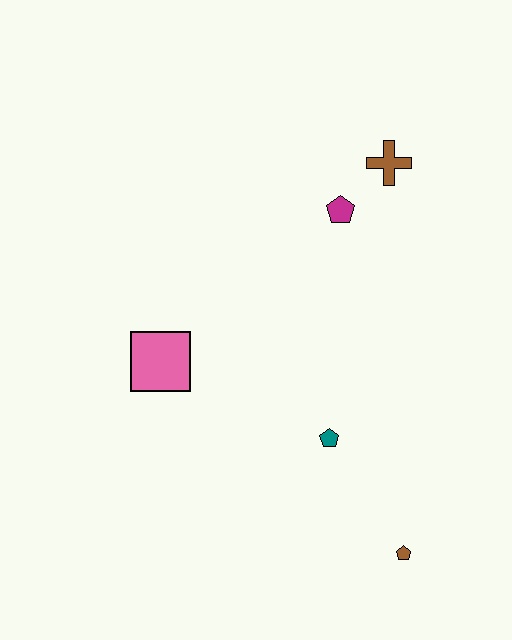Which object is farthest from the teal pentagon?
The brown cross is farthest from the teal pentagon.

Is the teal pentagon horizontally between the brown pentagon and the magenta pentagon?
No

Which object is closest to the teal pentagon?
The brown pentagon is closest to the teal pentagon.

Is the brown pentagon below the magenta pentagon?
Yes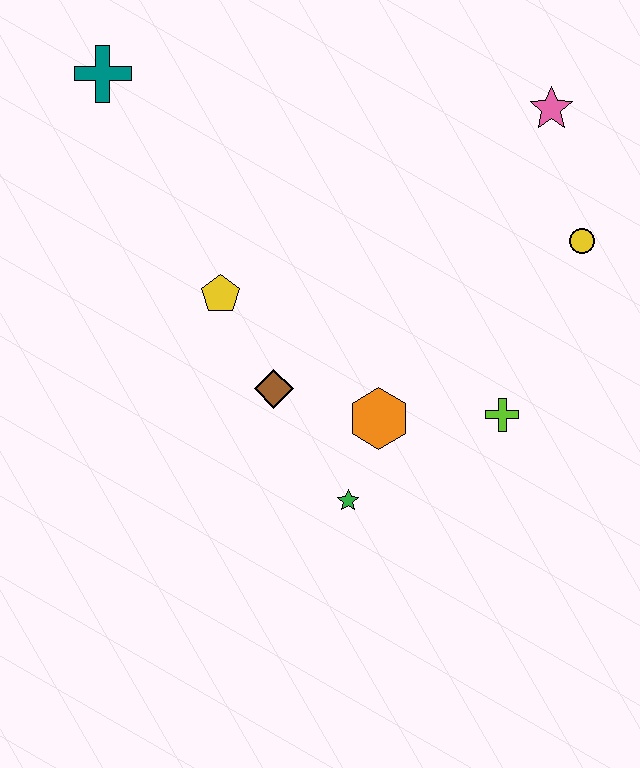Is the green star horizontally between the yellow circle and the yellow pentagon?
Yes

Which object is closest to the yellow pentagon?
The brown diamond is closest to the yellow pentagon.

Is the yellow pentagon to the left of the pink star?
Yes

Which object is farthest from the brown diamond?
The pink star is farthest from the brown diamond.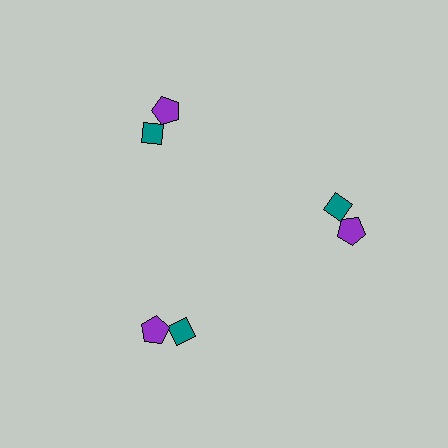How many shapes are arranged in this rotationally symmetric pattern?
There are 6 shapes, arranged in 3 groups of 2.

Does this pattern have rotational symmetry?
Yes, this pattern has 3-fold rotational symmetry. It looks the same after rotating 120 degrees around the center.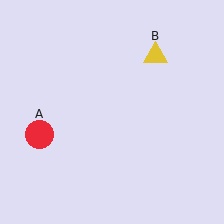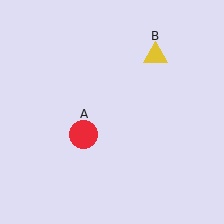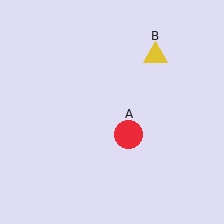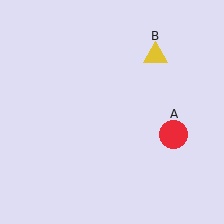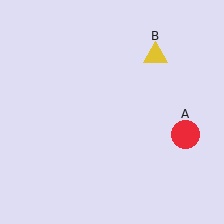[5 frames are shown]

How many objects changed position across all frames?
1 object changed position: red circle (object A).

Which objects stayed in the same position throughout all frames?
Yellow triangle (object B) remained stationary.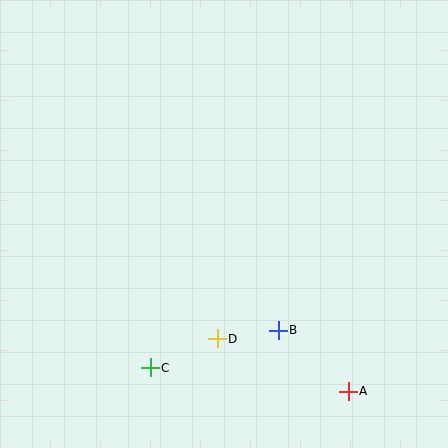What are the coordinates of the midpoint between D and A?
The midpoint between D and A is at (283, 365).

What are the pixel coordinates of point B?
Point B is at (278, 330).